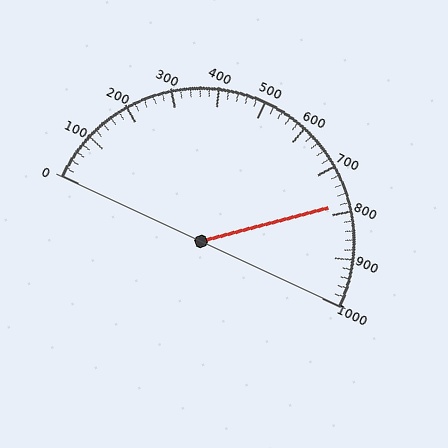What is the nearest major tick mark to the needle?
The nearest major tick mark is 800.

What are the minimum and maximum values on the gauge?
The gauge ranges from 0 to 1000.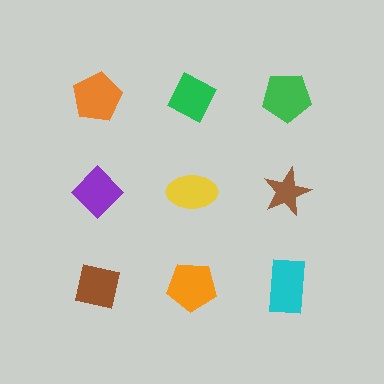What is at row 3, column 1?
A brown square.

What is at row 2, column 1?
A purple diamond.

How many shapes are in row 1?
3 shapes.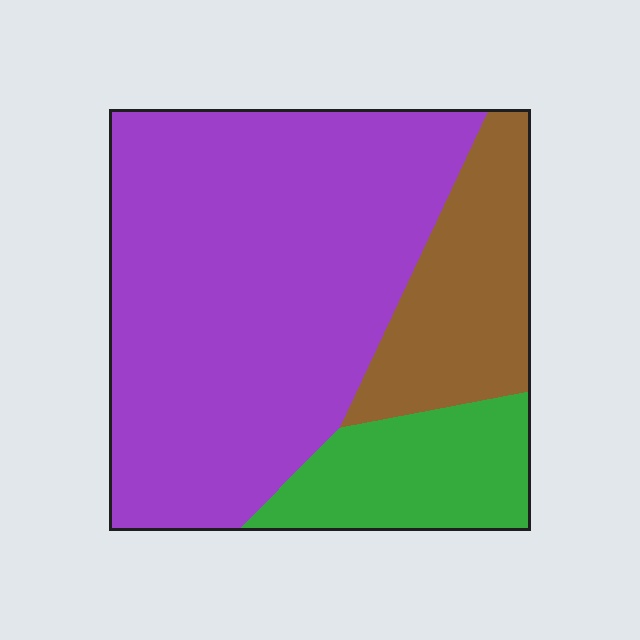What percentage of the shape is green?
Green covers roughly 15% of the shape.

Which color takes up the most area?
Purple, at roughly 65%.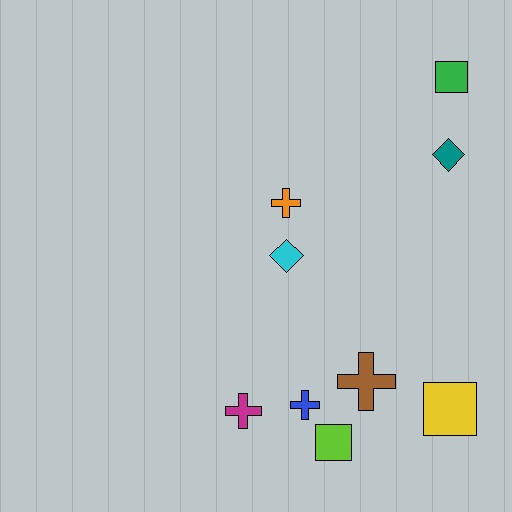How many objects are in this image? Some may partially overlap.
There are 9 objects.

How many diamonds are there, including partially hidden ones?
There are 2 diamonds.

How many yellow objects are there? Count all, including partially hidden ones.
There is 1 yellow object.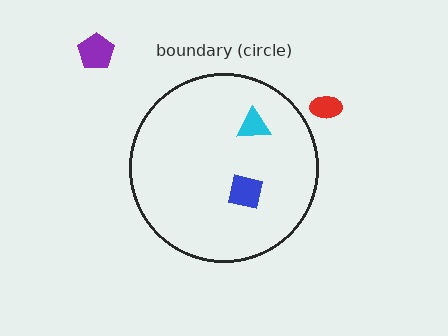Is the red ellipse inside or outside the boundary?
Outside.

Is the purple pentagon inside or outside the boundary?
Outside.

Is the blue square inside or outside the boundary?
Inside.